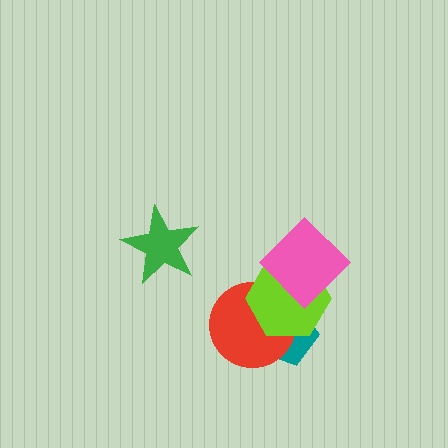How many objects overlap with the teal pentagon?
2 objects overlap with the teal pentagon.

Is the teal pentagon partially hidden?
Yes, it is partially covered by another shape.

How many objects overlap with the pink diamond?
1 object overlaps with the pink diamond.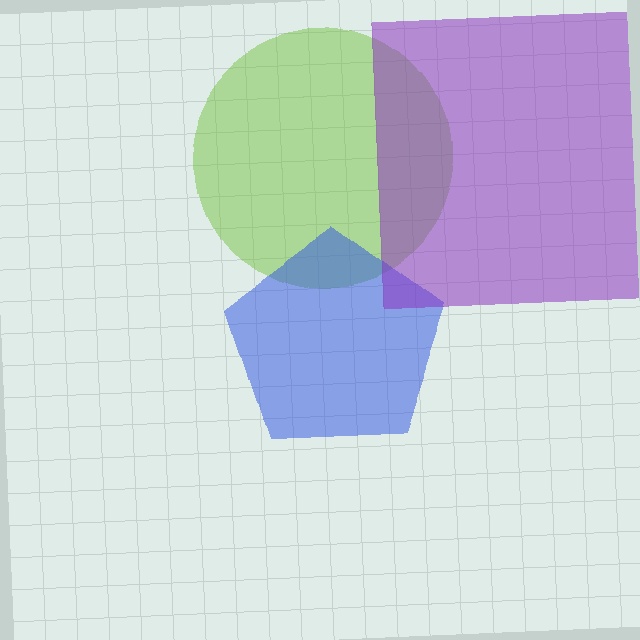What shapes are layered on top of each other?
The layered shapes are: a lime circle, a blue pentagon, a purple square.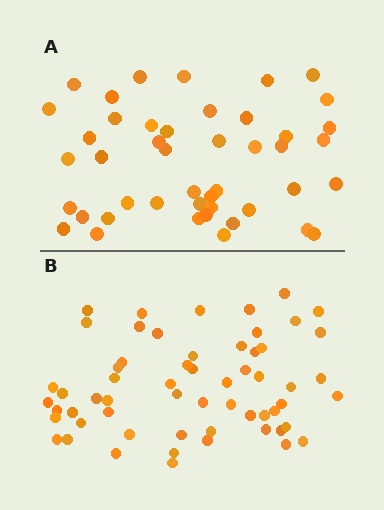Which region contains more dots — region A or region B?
Region B (the bottom region) has more dots.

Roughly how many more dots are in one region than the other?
Region B has approximately 15 more dots than region A.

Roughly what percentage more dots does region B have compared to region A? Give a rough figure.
About 30% more.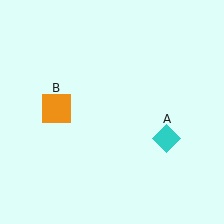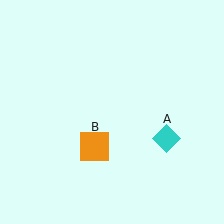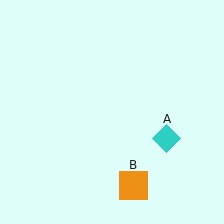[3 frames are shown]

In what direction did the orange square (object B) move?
The orange square (object B) moved down and to the right.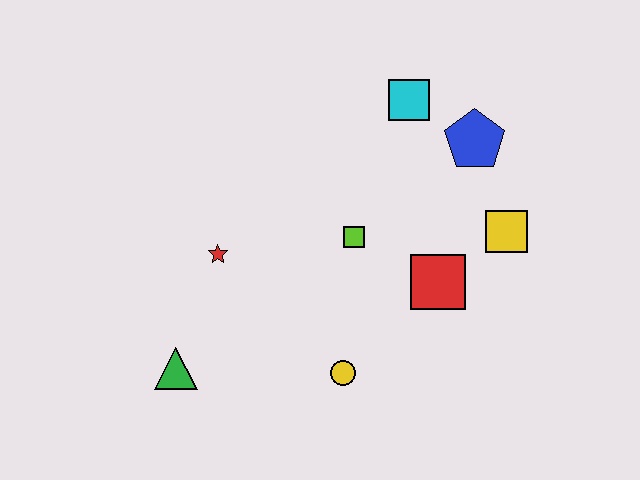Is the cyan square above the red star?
Yes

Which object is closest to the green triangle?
The red star is closest to the green triangle.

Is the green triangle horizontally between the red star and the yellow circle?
No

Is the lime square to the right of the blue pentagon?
No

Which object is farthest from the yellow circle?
The cyan square is farthest from the yellow circle.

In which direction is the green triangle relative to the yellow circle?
The green triangle is to the left of the yellow circle.